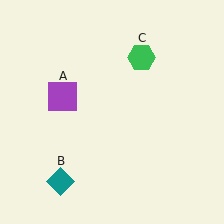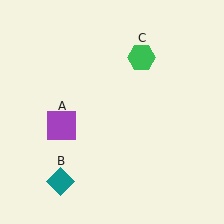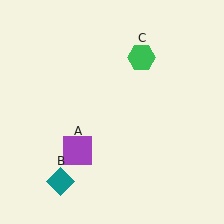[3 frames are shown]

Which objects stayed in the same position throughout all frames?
Teal diamond (object B) and green hexagon (object C) remained stationary.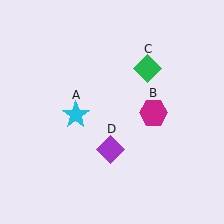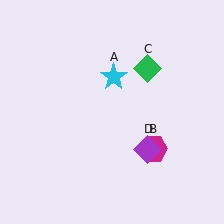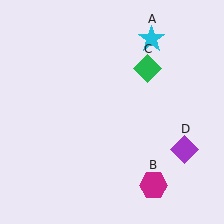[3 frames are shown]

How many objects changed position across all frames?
3 objects changed position: cyan star (object A), magenta hexagon (object B), purple diamond (object D).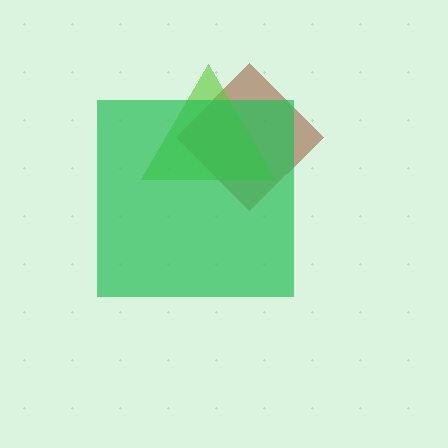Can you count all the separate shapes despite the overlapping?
Yes, there are 3 separate shapes.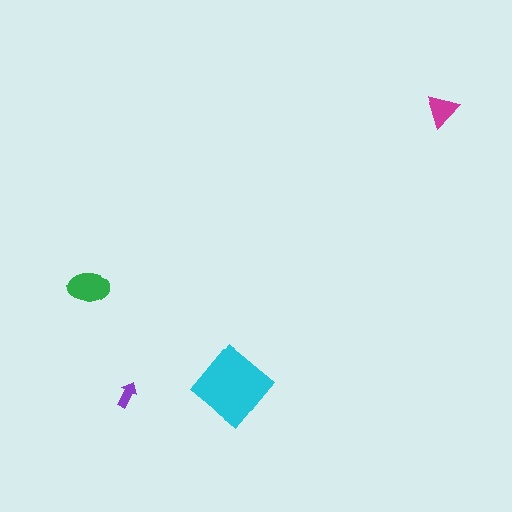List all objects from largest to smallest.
The cyan diamond, the green ellipse, the magenta triangle, the purple arrow.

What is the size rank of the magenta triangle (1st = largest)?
3rd.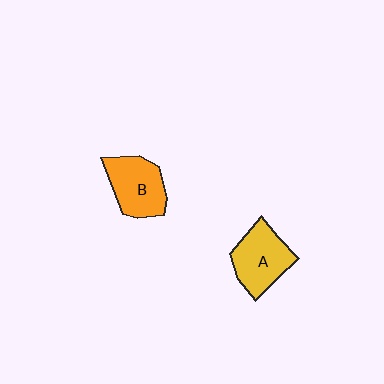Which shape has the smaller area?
Shape B (orange).